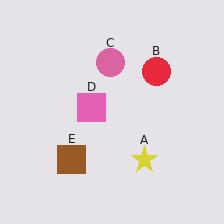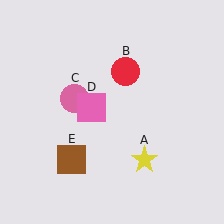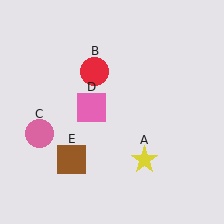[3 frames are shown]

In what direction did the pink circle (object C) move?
The pink circle (object C) moved down and to the left.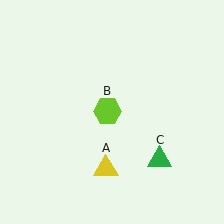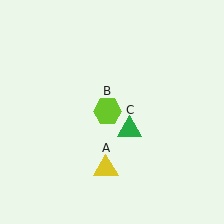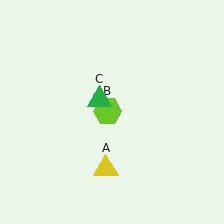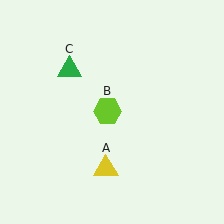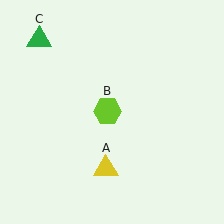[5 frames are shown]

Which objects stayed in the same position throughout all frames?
Yellow triangle (object A) and lime hexagon (object B) remained stationary.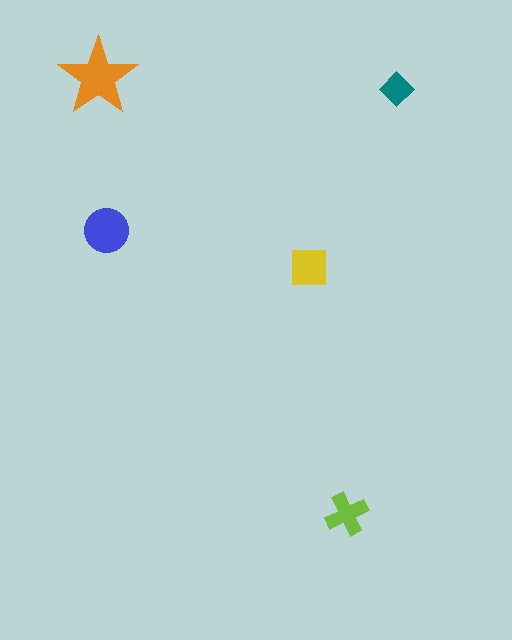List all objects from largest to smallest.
The orange star, the blue circle, the yellow square, the lime cross, the teal diamond.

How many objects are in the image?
There are 5 objects in the image.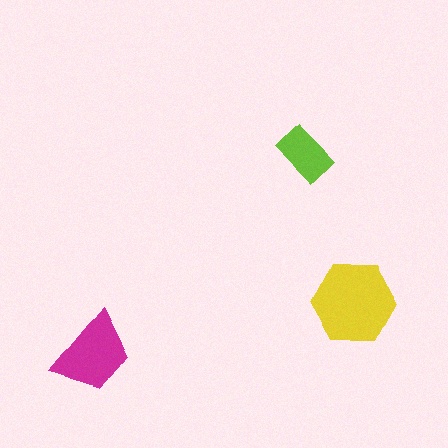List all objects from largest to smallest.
The yellow hexagon, the magenta trapezoid, the lime rectangle.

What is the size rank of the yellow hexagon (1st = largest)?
1st.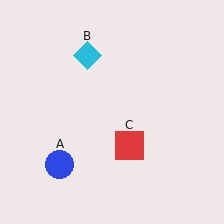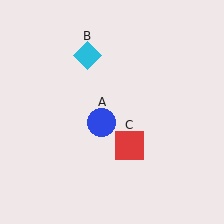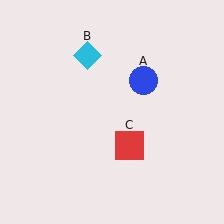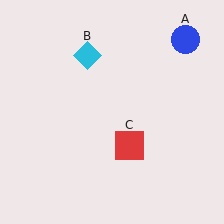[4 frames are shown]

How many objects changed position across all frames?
1 object changed position: blue circle (object A).